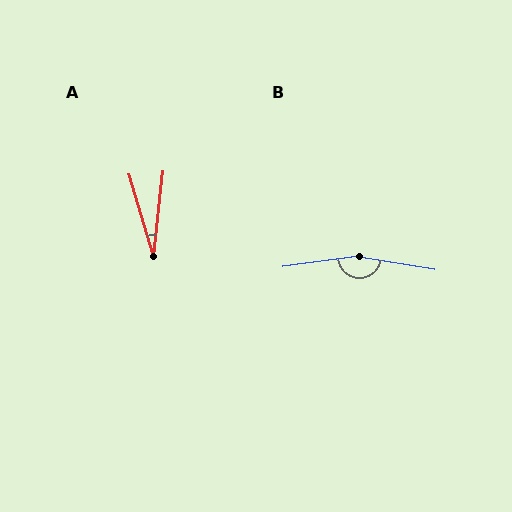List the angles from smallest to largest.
A (23°), B (162°).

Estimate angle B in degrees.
Approximately 162 degrees.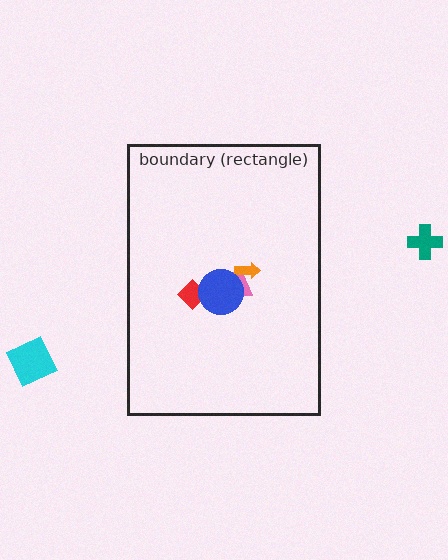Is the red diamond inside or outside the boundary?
Inside.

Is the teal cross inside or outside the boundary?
Outside.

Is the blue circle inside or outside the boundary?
Inside.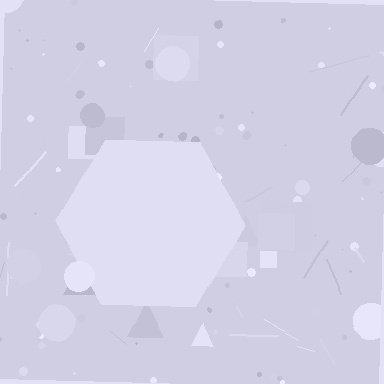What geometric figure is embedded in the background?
A hexagon is embedded in the background.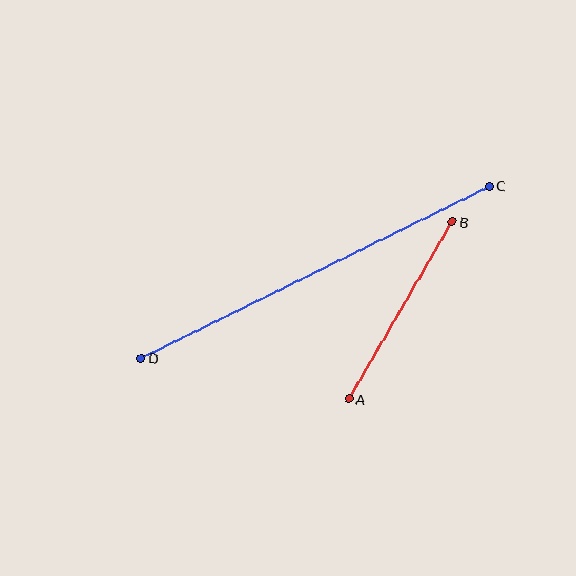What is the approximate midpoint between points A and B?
The midpoint is at approximately (401, 310) pixels.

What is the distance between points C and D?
The distance is approximately 389 pixels.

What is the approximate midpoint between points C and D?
The midpoint is at approximately (315, 272) pixels.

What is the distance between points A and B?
The distance is approximately 205 pixels.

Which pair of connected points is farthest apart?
Points C and D are farthest apart.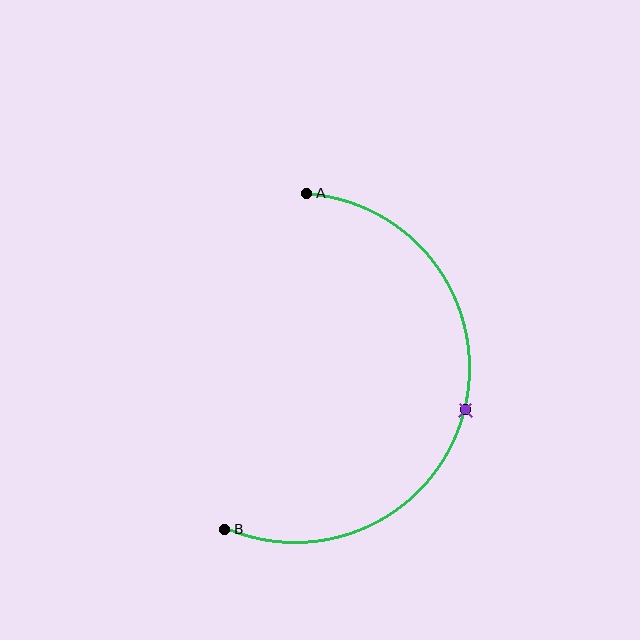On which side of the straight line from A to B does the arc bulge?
The arc bulges to the right of the straight line connecting A and B.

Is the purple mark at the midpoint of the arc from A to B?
Yes. The purple mark lies on the arc at equal arc-length from both A and B — it is the arc midpoint.